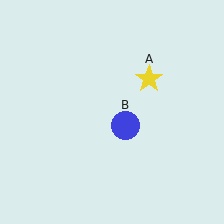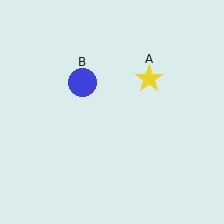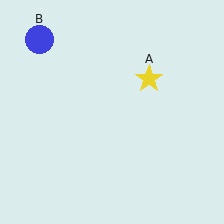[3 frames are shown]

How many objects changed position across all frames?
1 object changed position: blue circle (object B).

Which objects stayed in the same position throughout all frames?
Yellow star (object A) remained stationary.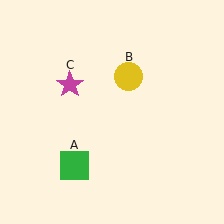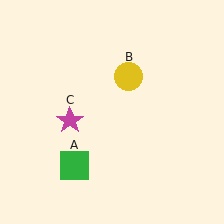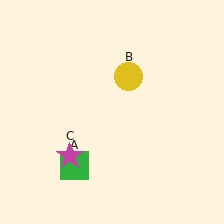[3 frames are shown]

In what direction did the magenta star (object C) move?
The magenta star (object C) moved down.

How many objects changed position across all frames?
1 object changed position: magenta star (object C).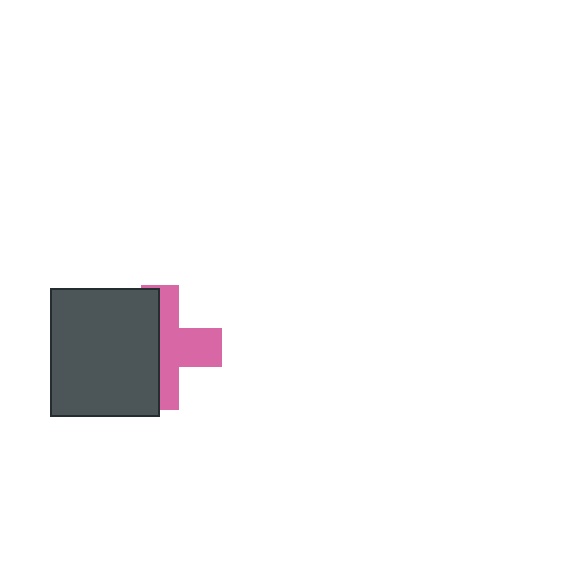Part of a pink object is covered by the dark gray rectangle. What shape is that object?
It is a cross.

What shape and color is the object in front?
The object in front is a dark gray rectangle.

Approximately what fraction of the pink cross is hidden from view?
Roughly 49% of the pink cross is hidden behind the dark gray rectangle.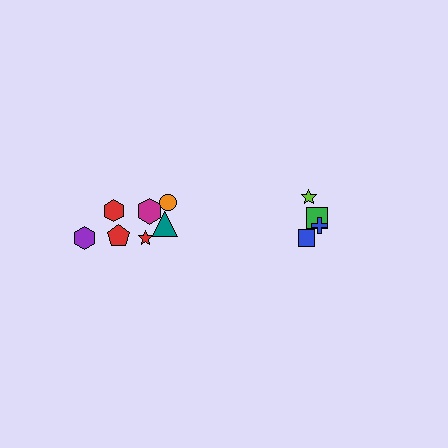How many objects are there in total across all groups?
There are 11 objects.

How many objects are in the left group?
There are 7 objects.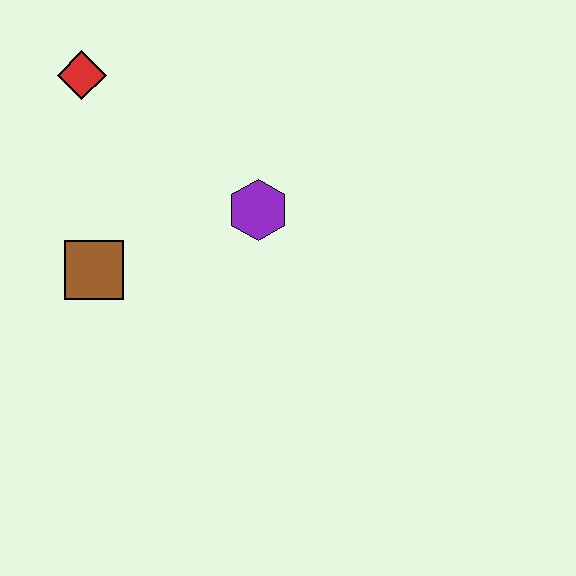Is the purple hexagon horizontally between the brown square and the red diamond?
No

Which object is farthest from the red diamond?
The purple hexagon is farthest from the red diamond.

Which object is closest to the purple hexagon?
The brown square is closest to the purple hexagon.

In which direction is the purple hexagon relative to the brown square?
The purple hexagon is to the right of the brown square.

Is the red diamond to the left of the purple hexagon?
Yes